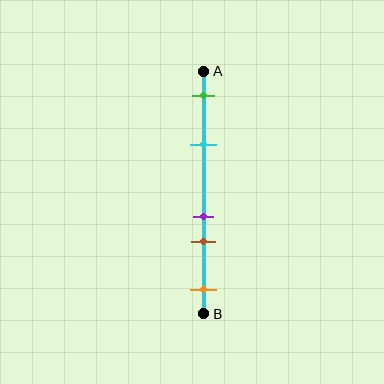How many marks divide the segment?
There are 5 marks dividing the segment.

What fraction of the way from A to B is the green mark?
The green mark is approximately 10% (0.1) of the way from A to B.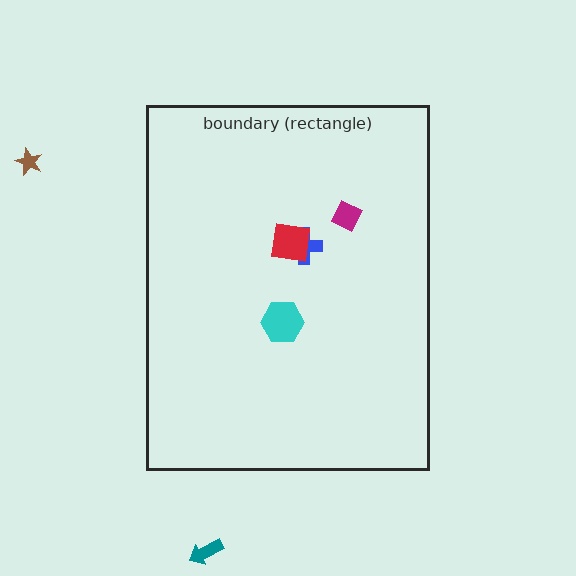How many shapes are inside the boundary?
4 inside, 2 outside.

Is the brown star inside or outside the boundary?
Outside.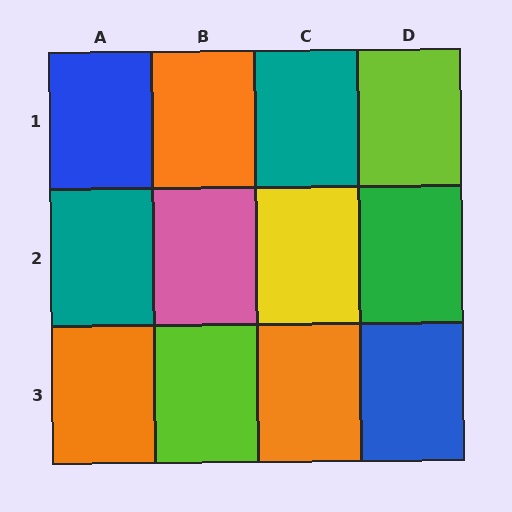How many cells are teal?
2 cells are teal.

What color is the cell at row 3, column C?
Orange.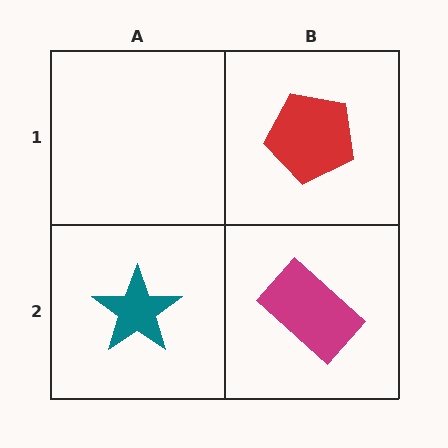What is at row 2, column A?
A teal star.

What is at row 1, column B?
A red pentagon.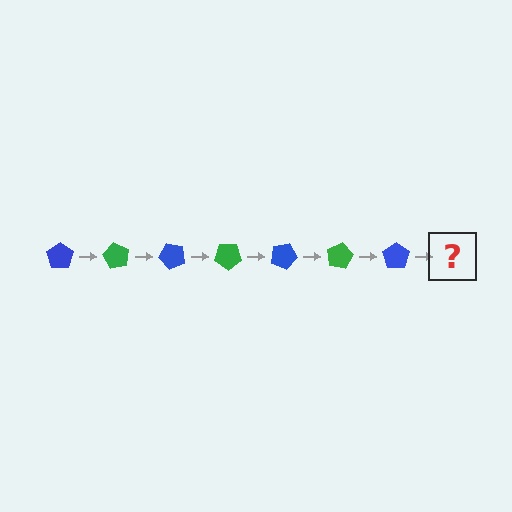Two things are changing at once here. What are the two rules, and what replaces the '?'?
The two rules are that it rotates 60 degrees each step and the color cycles through blue and green. The '?' should be a green pentagon, rotated 420 degrees from the start.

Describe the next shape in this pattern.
It should be a green pentagon, rotated 420 degrees from the start.